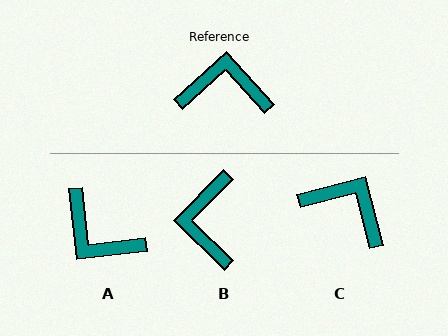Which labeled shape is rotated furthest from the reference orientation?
A, about 144 degrees away.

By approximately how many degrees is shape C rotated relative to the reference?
Approximately 28 degrees clockwise.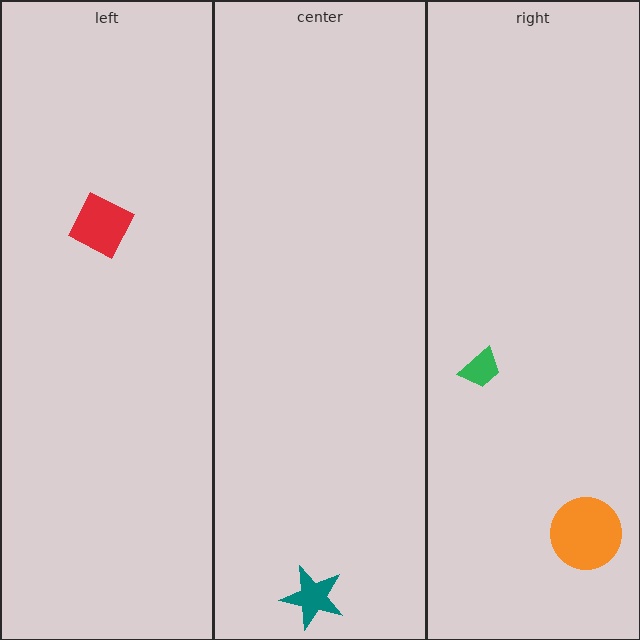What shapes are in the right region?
The green trapezoid, the orange circle.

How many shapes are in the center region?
1.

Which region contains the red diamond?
The left region.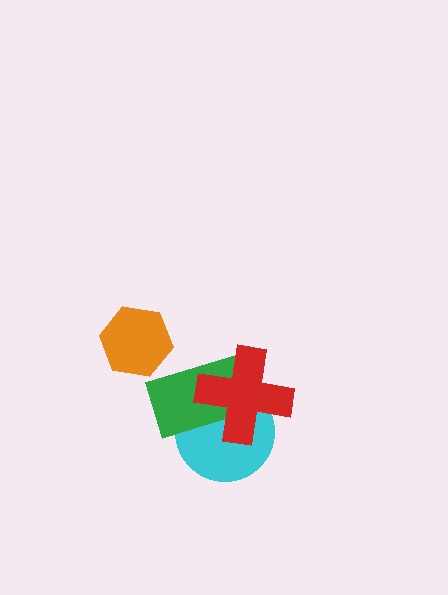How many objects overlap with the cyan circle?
2 objects overlap with the cyan circle.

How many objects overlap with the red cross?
2 objects overlap with the red cross.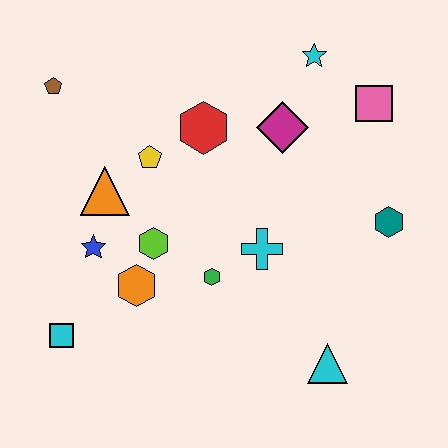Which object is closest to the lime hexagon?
The orange hexagon is closest to the lime hexagon.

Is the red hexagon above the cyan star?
No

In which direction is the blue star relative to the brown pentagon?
The blue star is below the brown pentagon.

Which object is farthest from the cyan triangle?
The brown pentagon is farthest from the cyan triangle.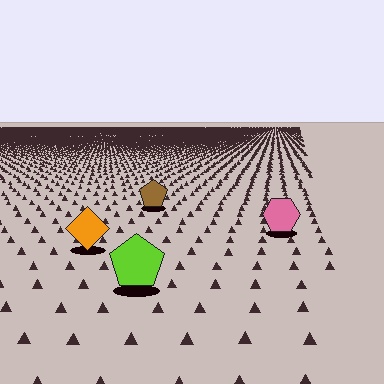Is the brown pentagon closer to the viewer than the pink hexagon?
No. The pink hexagon is closer — you can tell from the texture gradient: the ground texture is coarser near it.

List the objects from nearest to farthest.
From nearest to farthest: the lime pentagon, the orange diamond, the pink hexagon, the brown pentagon.